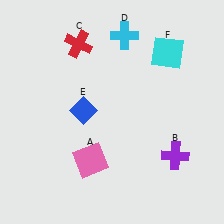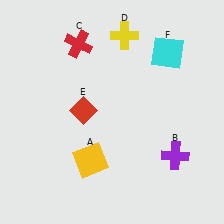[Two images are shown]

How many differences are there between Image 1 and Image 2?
There are 3 differences between the two images.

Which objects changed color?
A changed from pink to yellow. D changed from cyan to yellow. E changed from blue to red.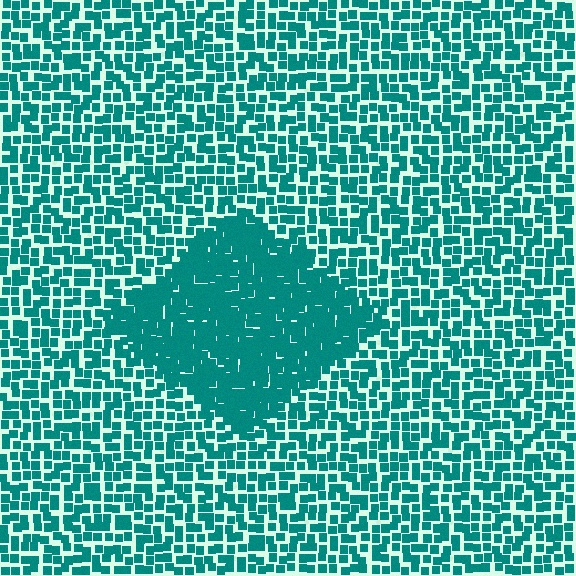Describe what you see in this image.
The image contains small teal elements arranged at two different densities. A diamond-shaped region is visible where the elements are more densely packed than the surrounding area.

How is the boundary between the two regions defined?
The boundary is defined by a change in element density (approximately 1.9x ratio). All elements are the same color, size, and shape.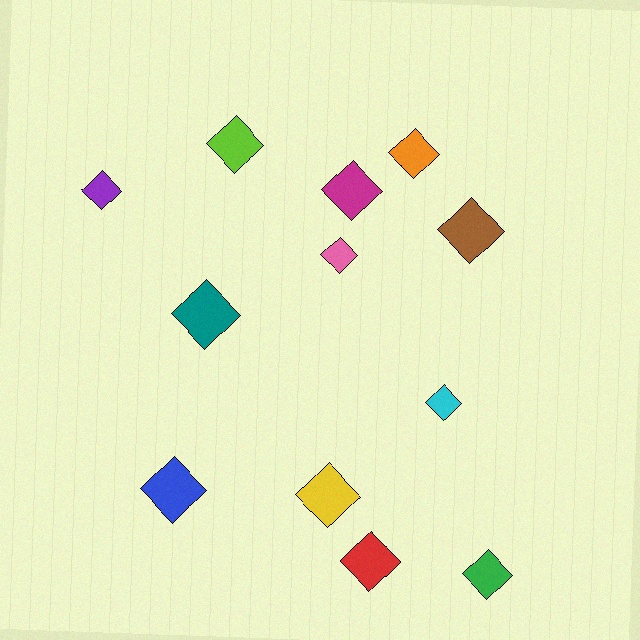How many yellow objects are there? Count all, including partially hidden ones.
There is 1 yellow object.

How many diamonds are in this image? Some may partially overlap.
There are 12 diamonds.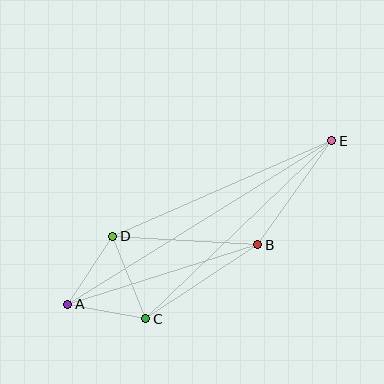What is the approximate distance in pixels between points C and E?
The distance between C and E is approximately 258 pixels.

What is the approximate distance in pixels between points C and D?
The distance between C and D is approximately 89 pixels.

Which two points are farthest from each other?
Points A and E are farthest from each other.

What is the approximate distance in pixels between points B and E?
The distance between B and E is approximately 128 pixels.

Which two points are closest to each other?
Points A and C are closest to each other.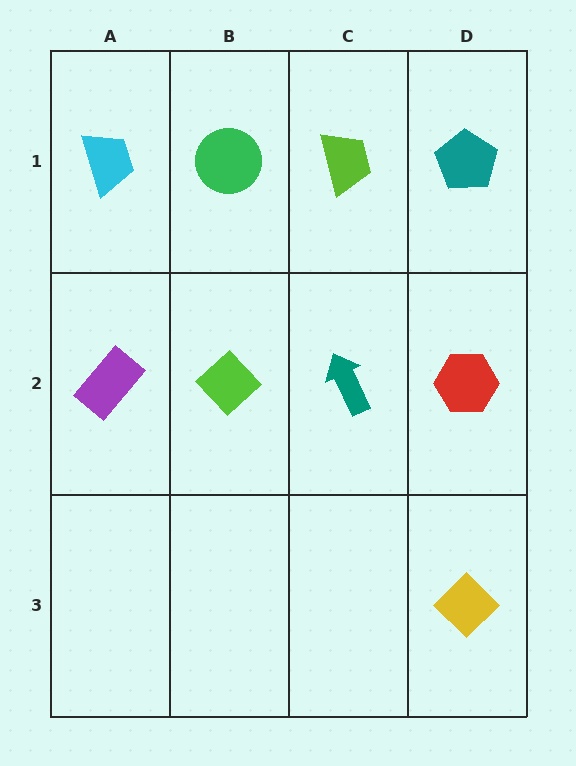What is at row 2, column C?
A teal arrow.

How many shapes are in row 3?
1 shape.